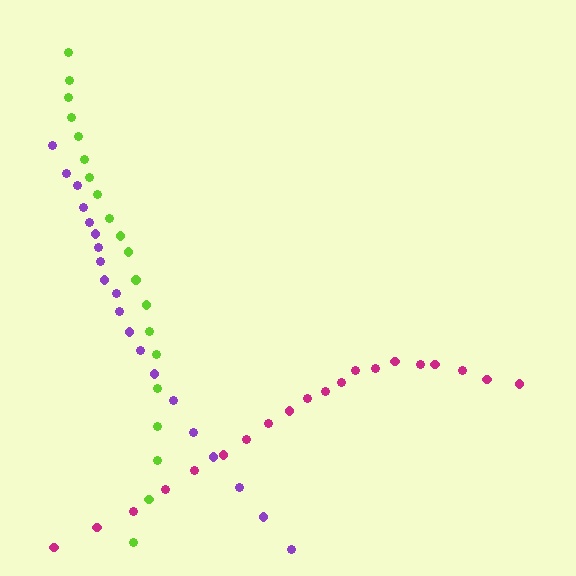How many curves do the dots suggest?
There are 3 distinct paths.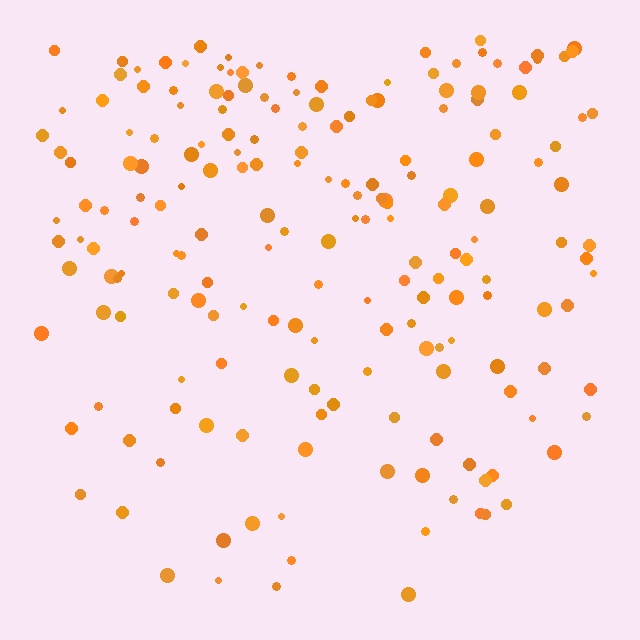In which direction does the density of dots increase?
From bottom to top, with the top side densest.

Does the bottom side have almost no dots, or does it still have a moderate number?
Still a moderate number, just noticeably fewer than the top.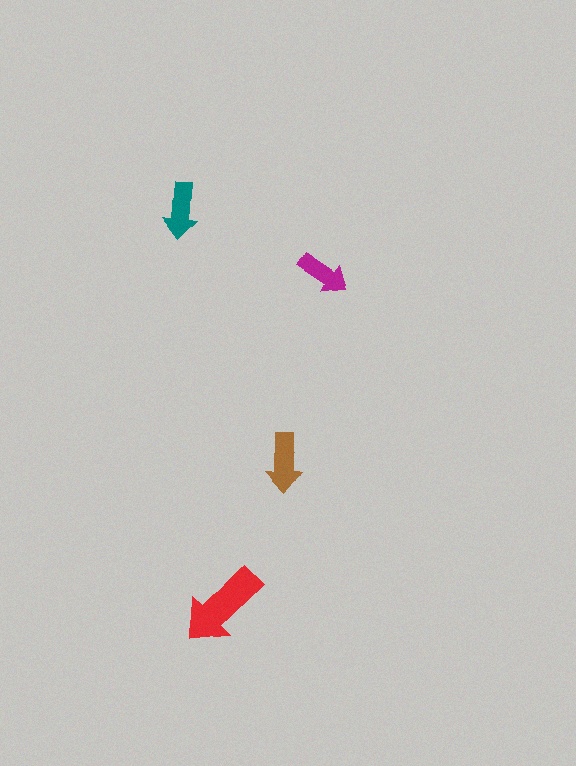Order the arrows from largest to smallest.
the red one, the brown one, the teal one, the magenta one.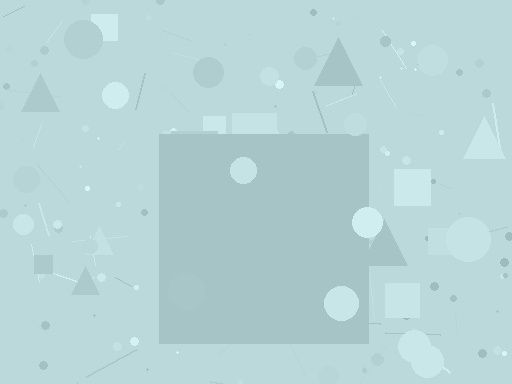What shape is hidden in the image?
A square is hidden in the image.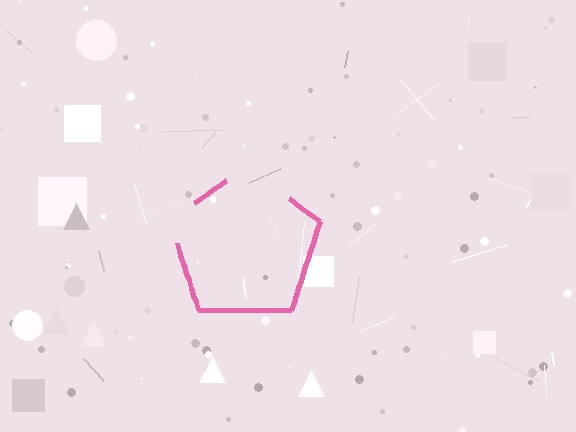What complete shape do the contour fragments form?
The contour fragments form a pentagon.